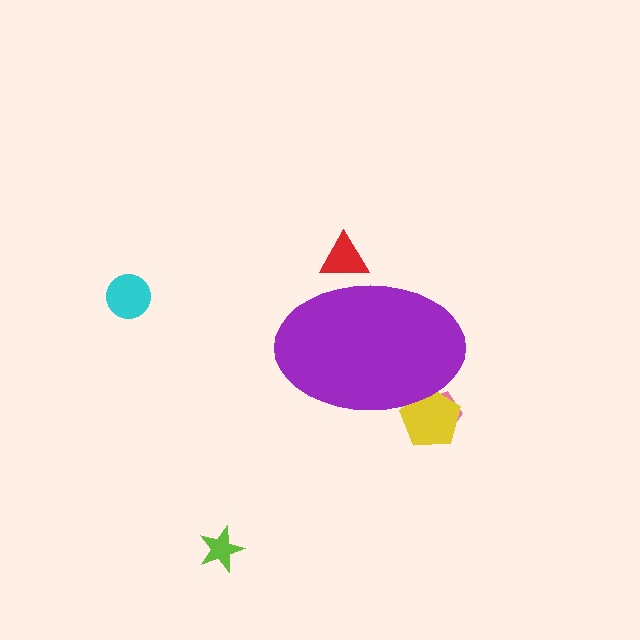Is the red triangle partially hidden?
Yes, the red triangle is partially hidden behind the purple ellipse.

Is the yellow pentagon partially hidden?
Yes, the yellow pentagon is partially hidden behind the purple ellipse.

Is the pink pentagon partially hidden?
Yes, the pink pentagon is partially hidden behind the purple ellipse.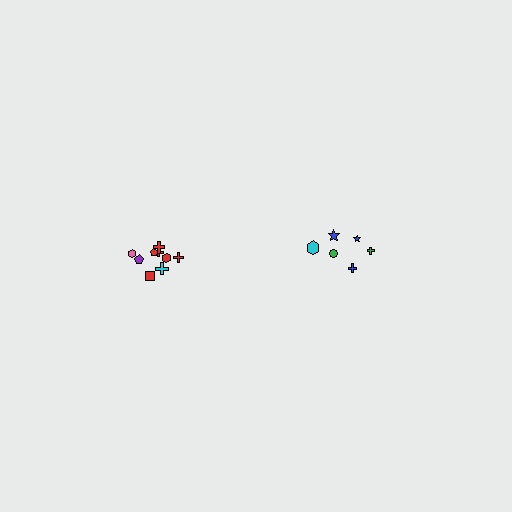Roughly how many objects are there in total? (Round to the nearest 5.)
Roughly 15 objects in total.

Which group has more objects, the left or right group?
The left group.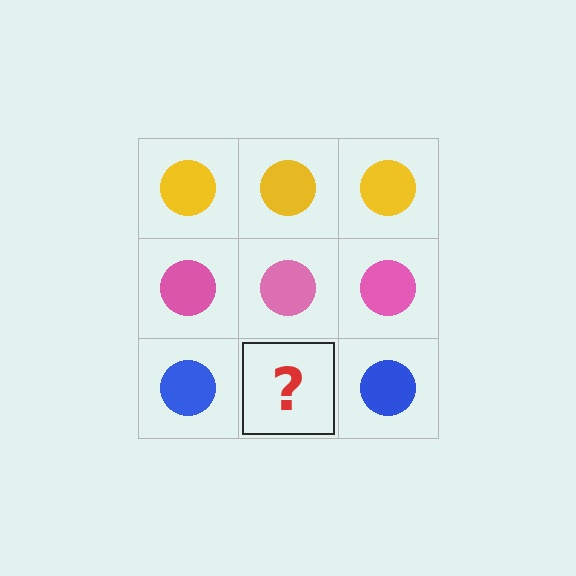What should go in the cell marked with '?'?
The missing cell should contain a blue circle.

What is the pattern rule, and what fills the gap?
The rule is that each row has a consistent color. The gap should be filled with a blue circle.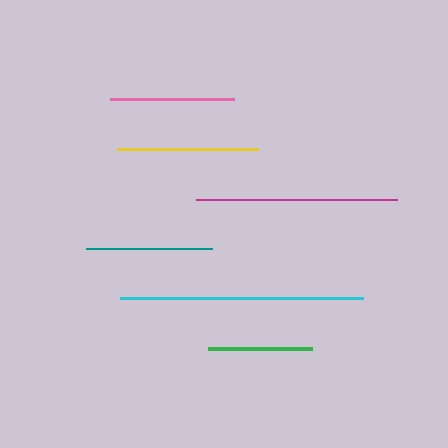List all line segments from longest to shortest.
From longest to shortest: cyan, magenta, yellow, teal, pink, green.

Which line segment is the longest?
The cyan line is the longest at approximately 243 pixels.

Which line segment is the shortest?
The green line is the shortest at approximately 104 pixels.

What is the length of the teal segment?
The teal segment is approximately 127 pixels long.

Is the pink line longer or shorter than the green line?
The pink line is longer than the green line.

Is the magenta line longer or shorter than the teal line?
The magenta line is longer than the teal line.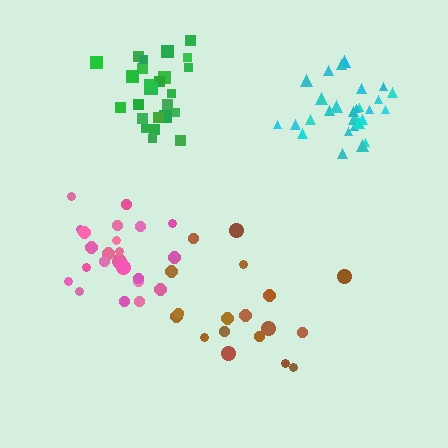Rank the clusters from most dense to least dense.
cyan, green, pink, brown.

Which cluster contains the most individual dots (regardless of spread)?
Cyan (28).